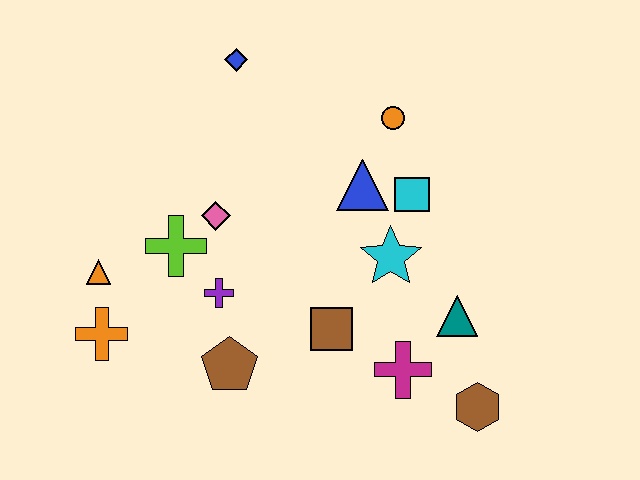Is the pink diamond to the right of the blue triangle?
No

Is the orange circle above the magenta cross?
Yes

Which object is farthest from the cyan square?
The orange cross is farthest from the cyan square.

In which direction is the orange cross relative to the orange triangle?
The orange cross is below the orange triangle.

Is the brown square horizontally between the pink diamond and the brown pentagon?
No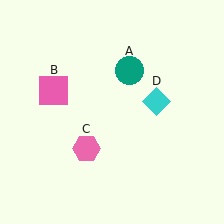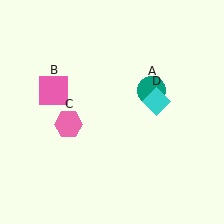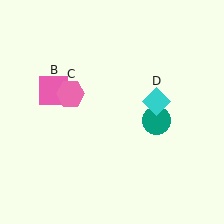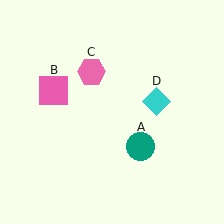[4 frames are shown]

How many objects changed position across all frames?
2 objects changed position: teal circle (object A), pink hexagon (object C).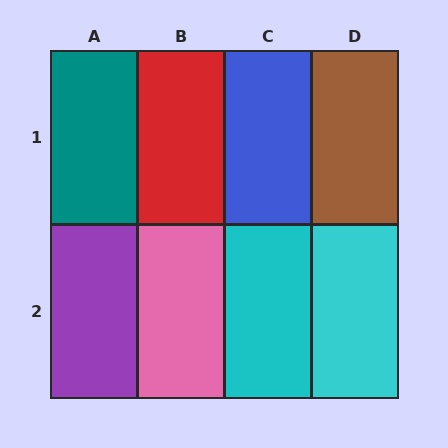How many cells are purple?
1 cell is purple.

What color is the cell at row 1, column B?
Red.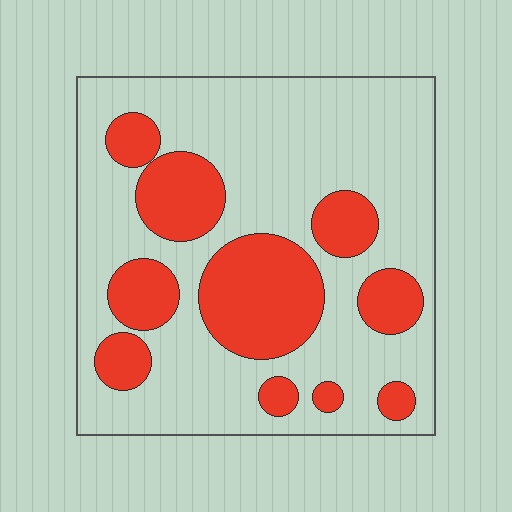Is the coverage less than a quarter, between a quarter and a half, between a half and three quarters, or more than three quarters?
Between a quarter and a half.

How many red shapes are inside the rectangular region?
10.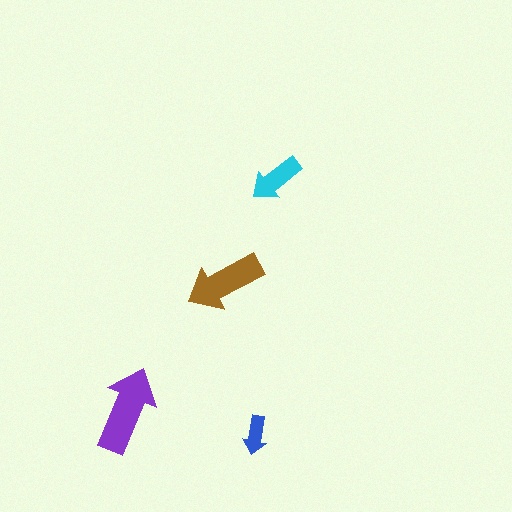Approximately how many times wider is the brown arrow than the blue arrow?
About 2 times wider.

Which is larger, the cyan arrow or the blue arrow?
The cyan one.